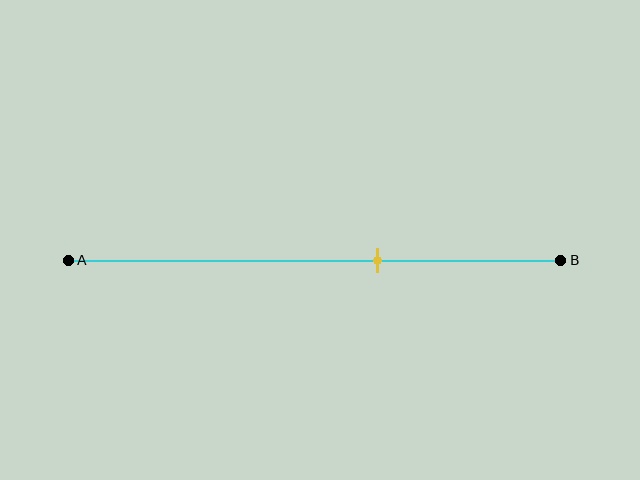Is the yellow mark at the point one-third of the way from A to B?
No, the mark is at about 65% from A, not at the 33% one-third point.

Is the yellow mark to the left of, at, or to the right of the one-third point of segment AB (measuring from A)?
The yellow mark is to the right of the one-third point of segment AB.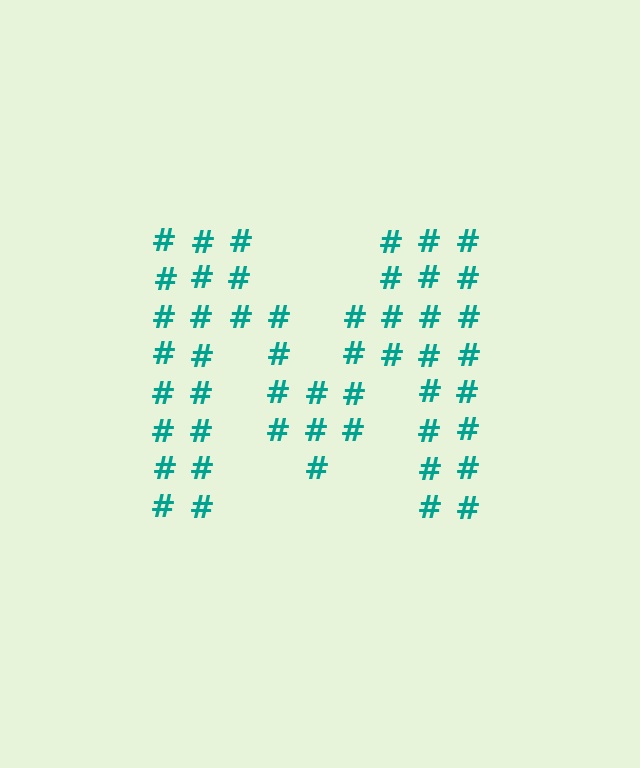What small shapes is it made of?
It is made of small hash symbols.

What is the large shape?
The large shape is the letter M.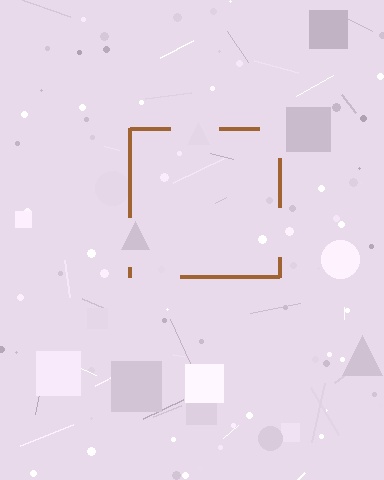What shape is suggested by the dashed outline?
The dashed outline suggests a square.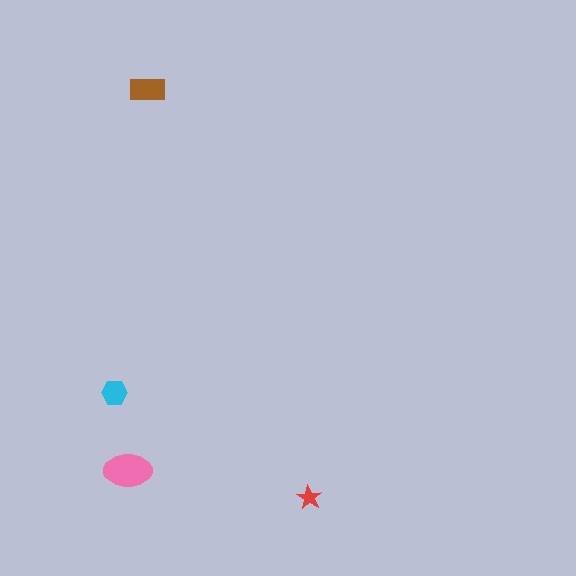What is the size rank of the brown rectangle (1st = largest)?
2nd.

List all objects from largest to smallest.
The pink ellipse, the brown rectangle, the cyan hexagon, the red star.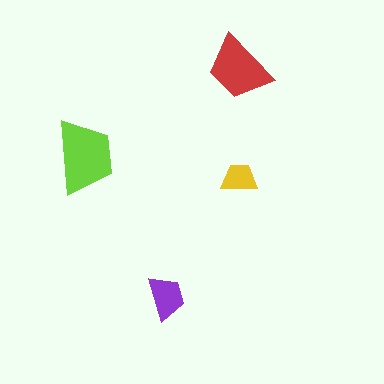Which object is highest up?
The red trapezoid is topmost.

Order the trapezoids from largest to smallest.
the lime one, the red one, the purple one, the yellow one.